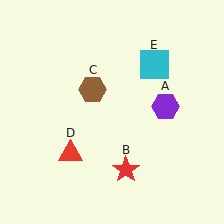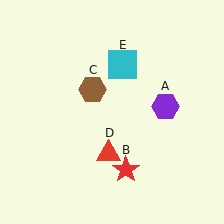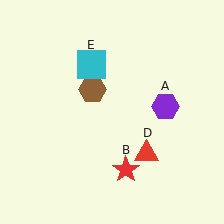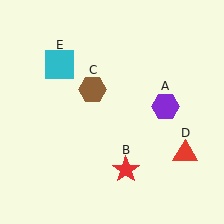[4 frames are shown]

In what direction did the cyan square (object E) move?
The cyan square (object E) moved left.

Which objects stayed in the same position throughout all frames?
Purple hexagon (object A) and red star (object B) and brown hexagon (object C) remained stationary.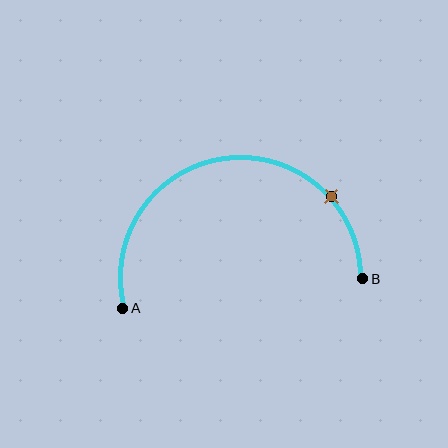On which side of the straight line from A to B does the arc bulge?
The arc bulges above the straight line connecting A and B.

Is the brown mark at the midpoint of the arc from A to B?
No. The brown mark lies on the arc but is closer to endpoint B. The arc midpoint would be at the point on the curve equidistant along the arc from both A and B.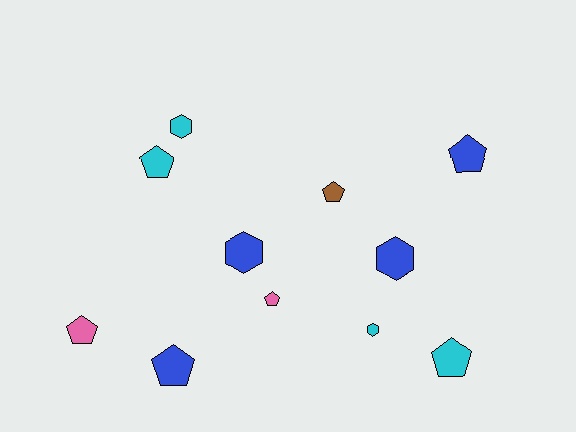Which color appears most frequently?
Cyan, with 4 objects.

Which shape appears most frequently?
Pentagon, with 7 objects.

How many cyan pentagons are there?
There are 2 cyan pentagons.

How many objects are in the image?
There are 11 objects.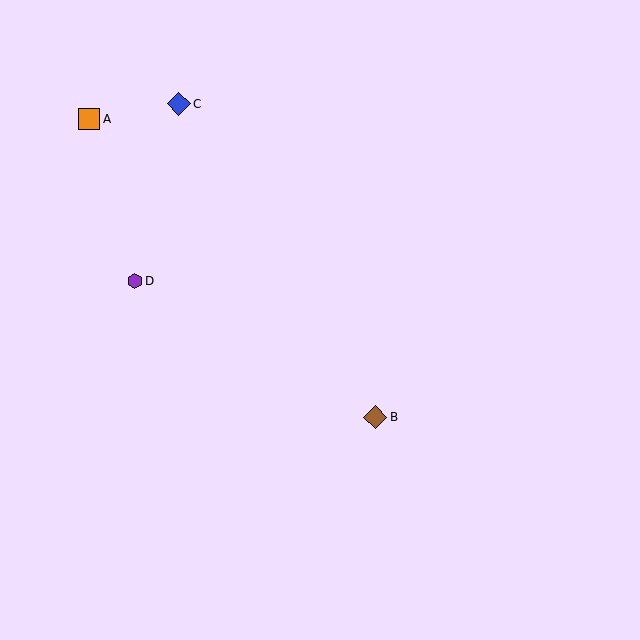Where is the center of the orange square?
The center of the orange square is at (89, 119).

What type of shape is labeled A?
Shape A is an orange square.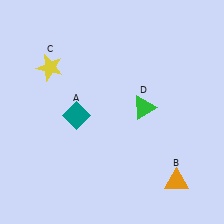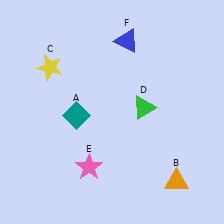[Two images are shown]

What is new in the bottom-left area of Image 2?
A pink star (E) was added in the bottom-left area of Image 2.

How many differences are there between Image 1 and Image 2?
There are 2 differences between the two images.